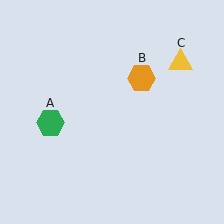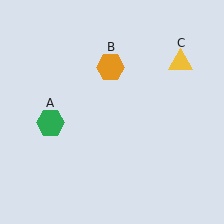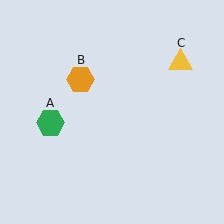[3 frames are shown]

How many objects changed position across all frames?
1 object changed position: orange hexagon (object B).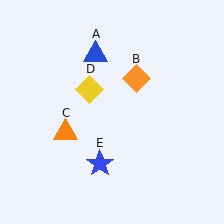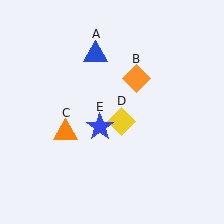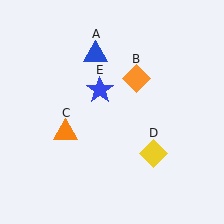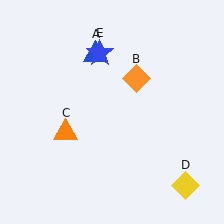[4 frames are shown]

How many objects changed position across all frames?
2 objects changed position: yellow diamond (object D), blue star (object E).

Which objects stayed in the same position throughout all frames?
Blue triangle (object A) and orange diamond (object B) and orange triangle (object C) remained stationary.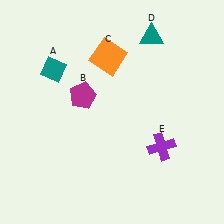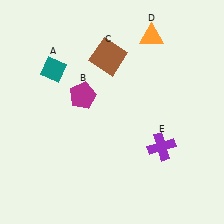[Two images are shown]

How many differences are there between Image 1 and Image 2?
There are 2 differences between the two images.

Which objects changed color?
C changed from orange to brown. D changed from teal to orange.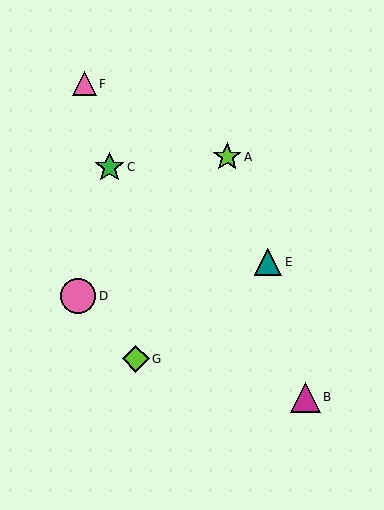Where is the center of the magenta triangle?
The center of the magenta triangle is at (305, 397).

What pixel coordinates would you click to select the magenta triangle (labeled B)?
Click at (305, 397) to select the magenta triangle B.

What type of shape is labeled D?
Shape D is a pink circle.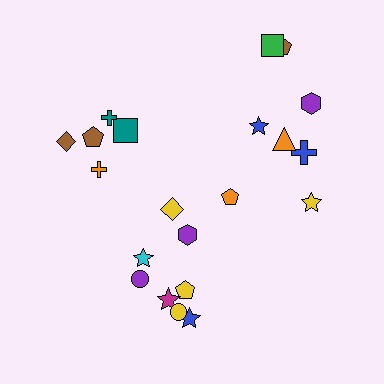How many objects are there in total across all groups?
There are 21 objects.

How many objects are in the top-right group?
There are 8 objects.